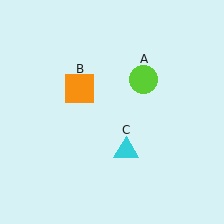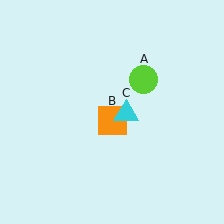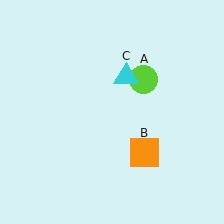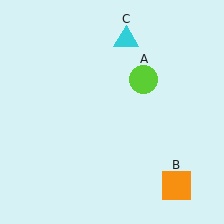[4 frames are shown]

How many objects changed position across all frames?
2 objects changed position: orange square (object B), cyan triangle (object C).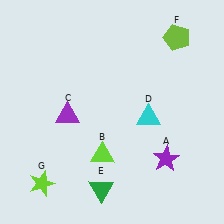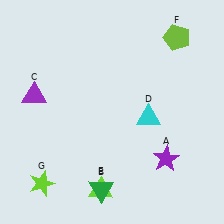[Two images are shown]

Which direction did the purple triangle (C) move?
The purple triangle (C) moved left.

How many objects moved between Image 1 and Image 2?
2 objects moved between the two images.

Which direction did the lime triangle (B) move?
The lime triangle (B) moved down.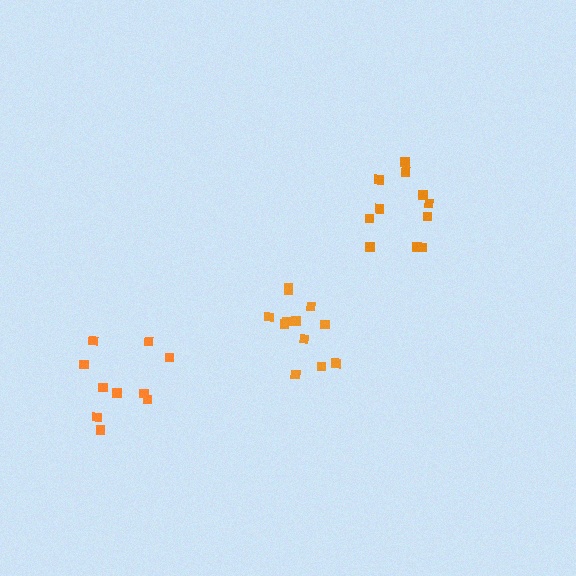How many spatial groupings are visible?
There are 3 spatial groupings.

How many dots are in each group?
Group 1: 12 dots, Group 2: 11 dots, Group 3: 10 dots (33 total).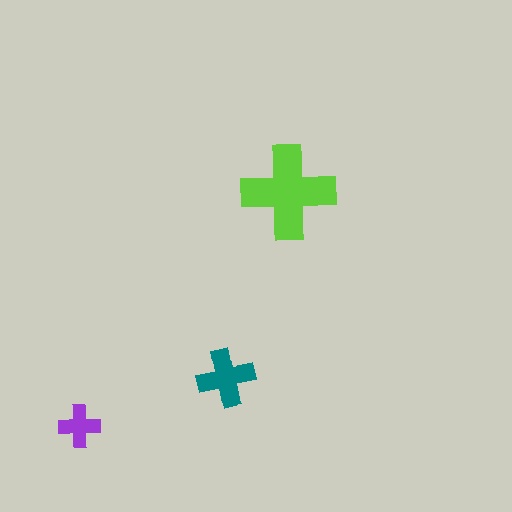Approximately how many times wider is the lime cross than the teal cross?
About 1.5 times wider.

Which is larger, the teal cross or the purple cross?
The teal one.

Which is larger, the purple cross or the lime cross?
The lime one.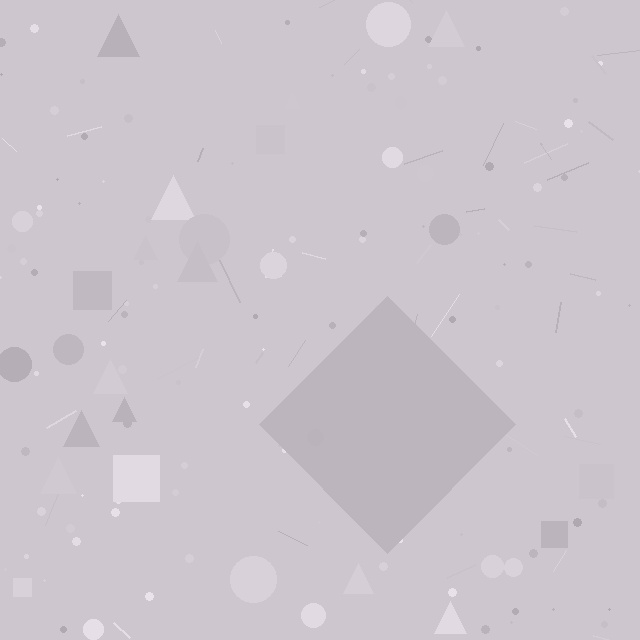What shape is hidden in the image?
A diamond is hidden in the image.